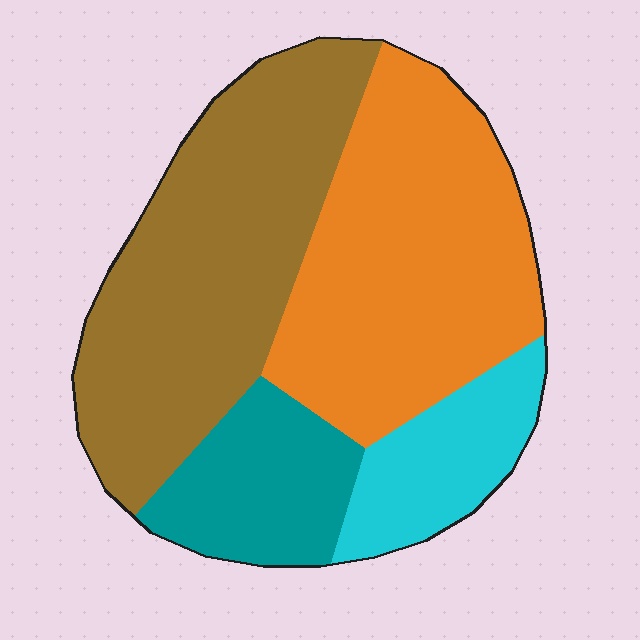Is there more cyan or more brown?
Brown.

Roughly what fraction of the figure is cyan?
Cyan takes up about one eighth (1/8) of the figure.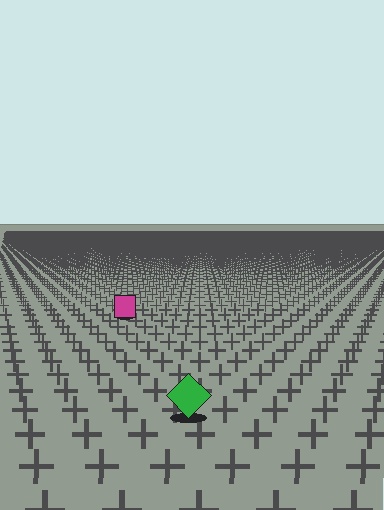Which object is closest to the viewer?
The green diamond is closest. The texture marks near it are larger and more spread out.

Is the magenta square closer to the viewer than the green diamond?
No. The green diamond is closer — you can tell from the texture gradient: the ground texture is coarser near it.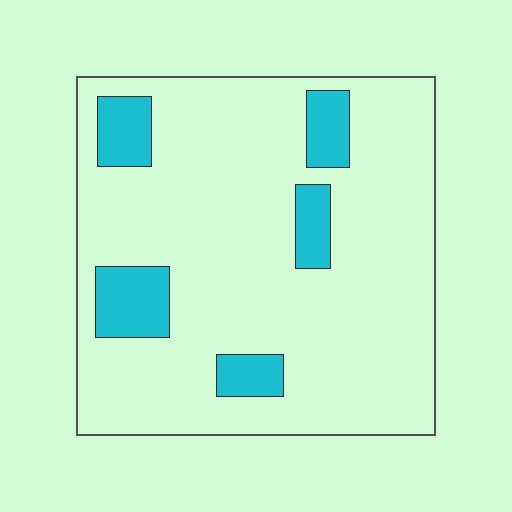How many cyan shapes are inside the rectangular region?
5.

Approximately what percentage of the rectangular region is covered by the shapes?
Approximately 15%.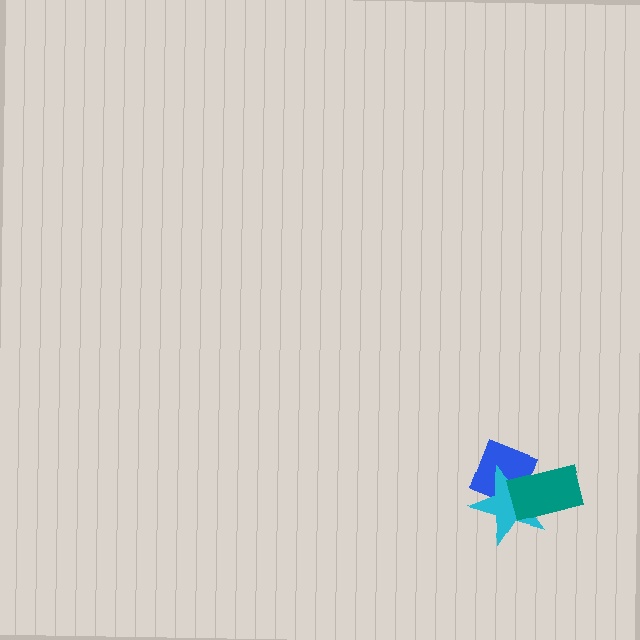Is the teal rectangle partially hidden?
No, no other shape covers it.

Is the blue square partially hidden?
Yes, it is partially covered by another shape.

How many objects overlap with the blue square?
2 objects overlap with the blue square.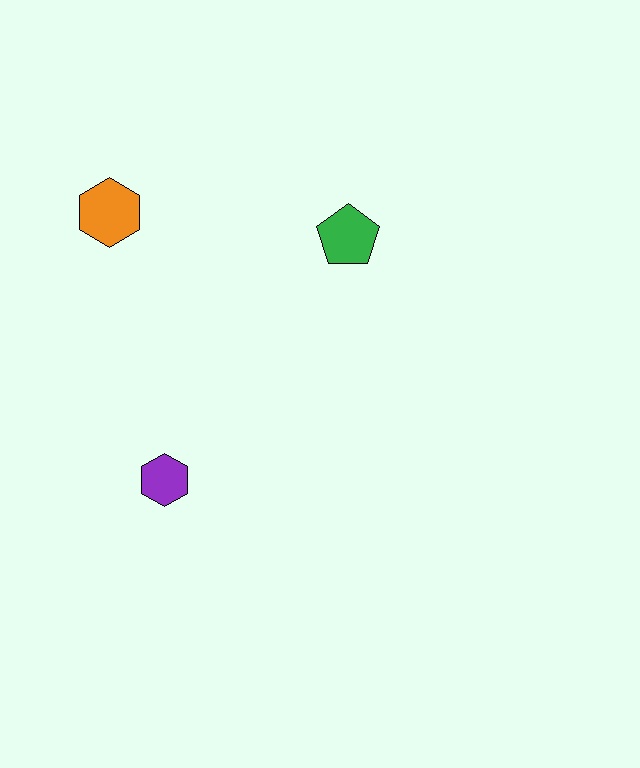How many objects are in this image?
There are 3 objects.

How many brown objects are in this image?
There are no brown objects.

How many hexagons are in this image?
There are 2 hexagons.